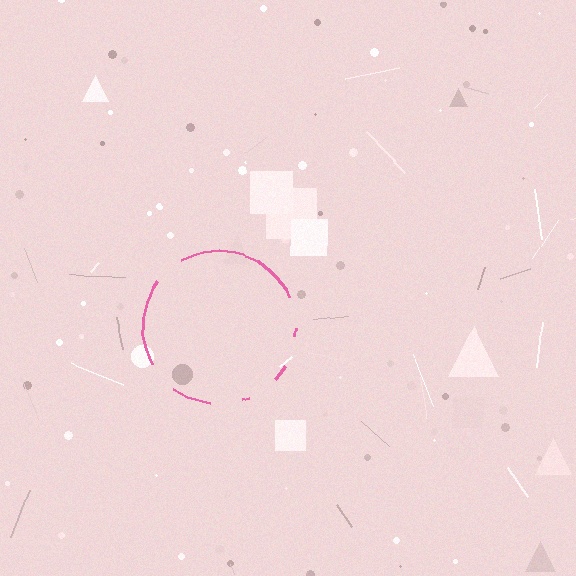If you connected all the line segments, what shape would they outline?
They would outline a circle.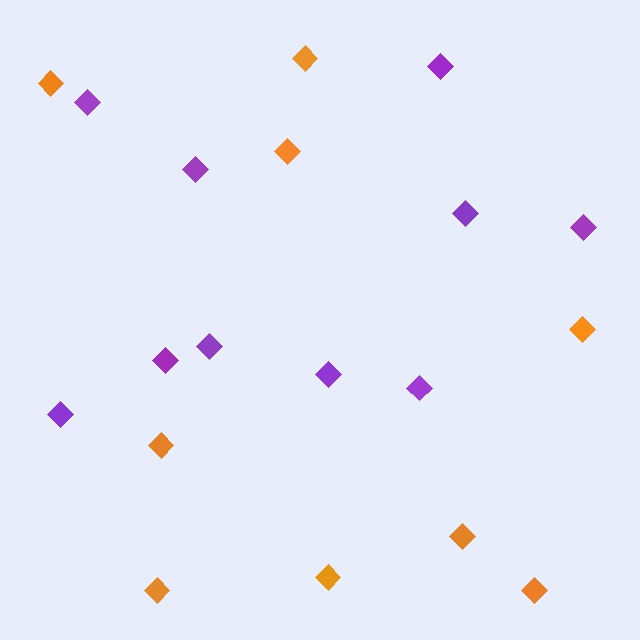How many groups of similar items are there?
There are 2 groups: one group of orange diamonds (9) and one group of purple diamonds (10).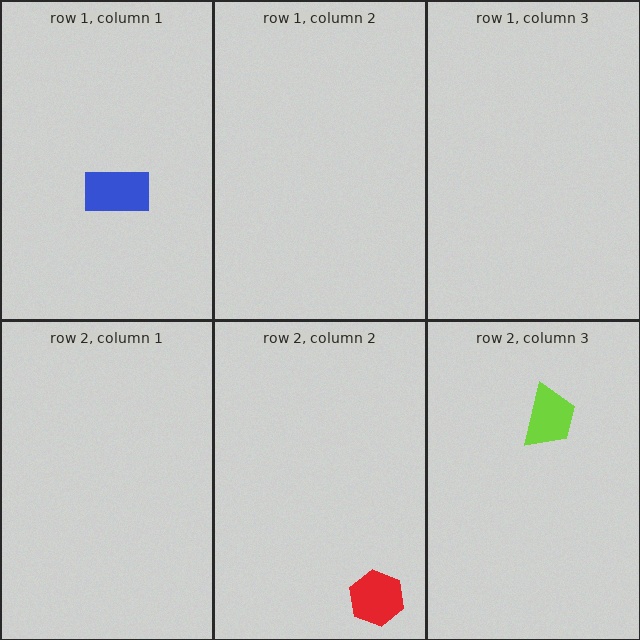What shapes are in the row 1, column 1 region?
The blue rectangle.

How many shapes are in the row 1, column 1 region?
1.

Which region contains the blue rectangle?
The row 1, column 1 region.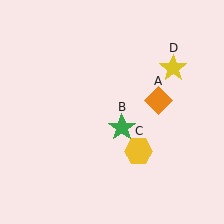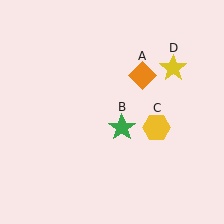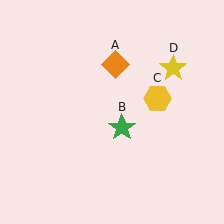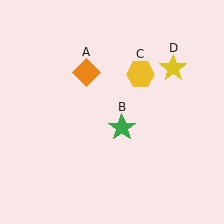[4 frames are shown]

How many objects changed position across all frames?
2 objects changed position: orange diamond (object A), yellow hexagon (object C).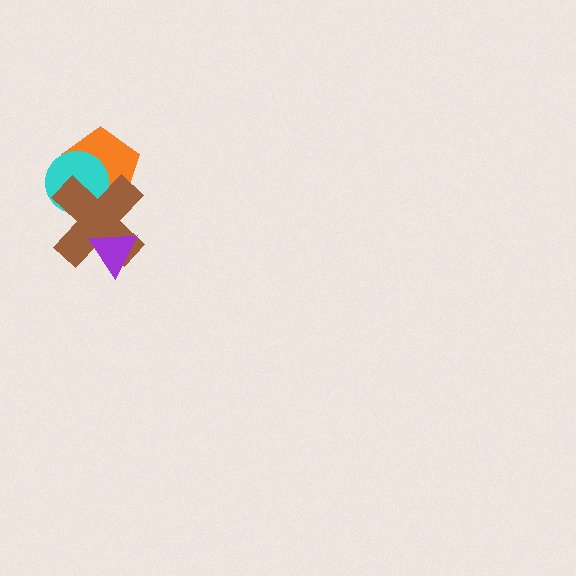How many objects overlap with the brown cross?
3 objects overlap with the brown cross.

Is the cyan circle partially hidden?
Yes, it is partially covered by another shape.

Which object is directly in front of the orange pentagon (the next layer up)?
The cyan circle is directly in front of the orange pentagon.